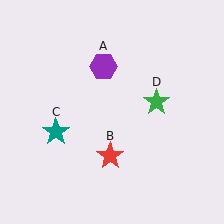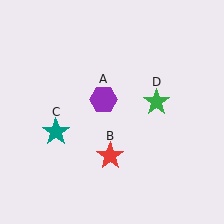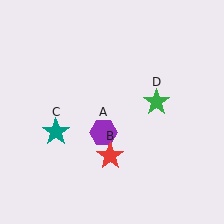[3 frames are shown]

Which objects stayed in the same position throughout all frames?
Red star (object B) and teal star (object C) and green star (object D) remained stationary.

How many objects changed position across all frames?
1 object changed position: purple hexagon (object A).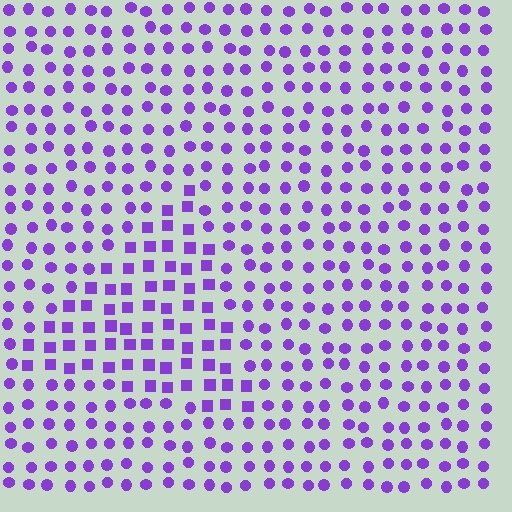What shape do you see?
I see a triangle.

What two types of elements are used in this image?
The image uses squares inside the triangle region and circles outside it.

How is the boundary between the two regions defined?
The boundary is defined by a change in element shape: squares inside vs. circles outside. All elements share the same color and spacing.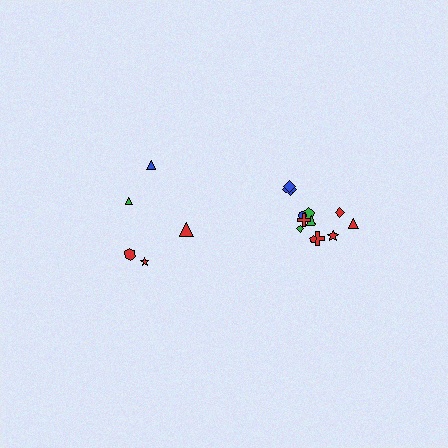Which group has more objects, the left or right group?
The right group.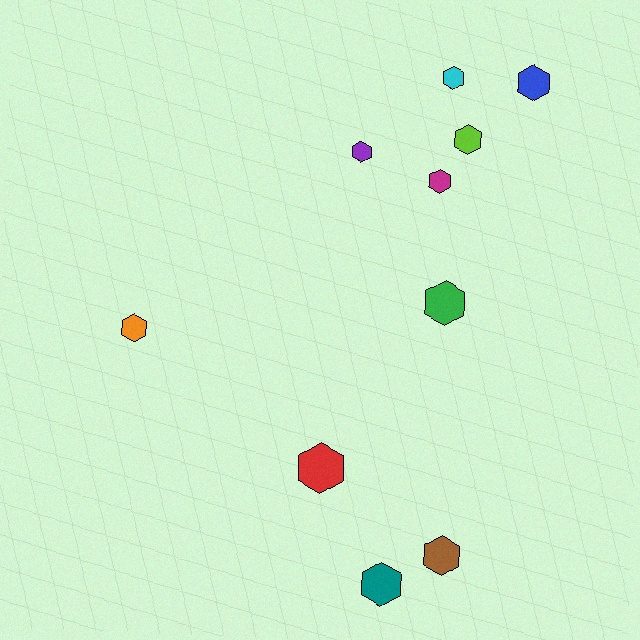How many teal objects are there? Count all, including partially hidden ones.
There is 1 teal object.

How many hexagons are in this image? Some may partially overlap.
There are 10 hexagons.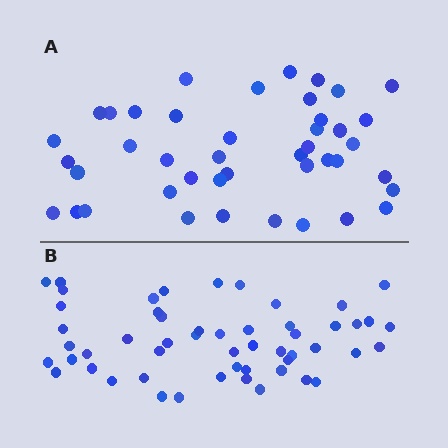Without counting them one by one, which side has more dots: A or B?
Region B (the bottom region) has more dots.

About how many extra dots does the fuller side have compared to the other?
Region B has roughly 10 or so more dots than region A.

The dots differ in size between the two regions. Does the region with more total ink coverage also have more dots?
No. Region A has more total ink coverage because its dots are larger, but region B actually contains more individual dots. Total area can be misleading — the number of items is what matters here.